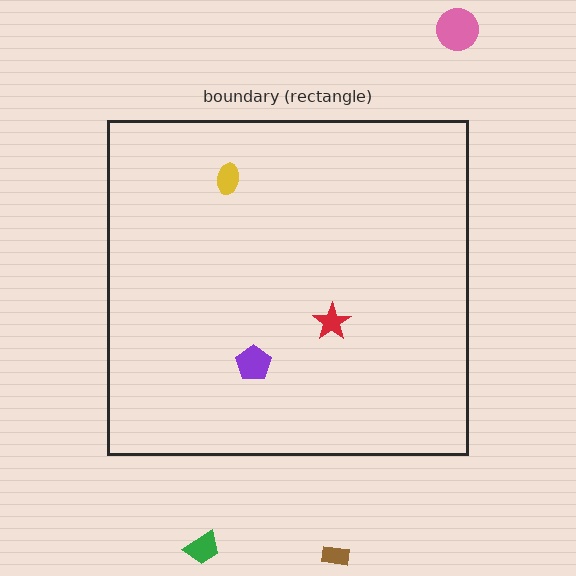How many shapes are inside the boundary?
3 inside, 3 outside.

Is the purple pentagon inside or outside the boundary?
Inside.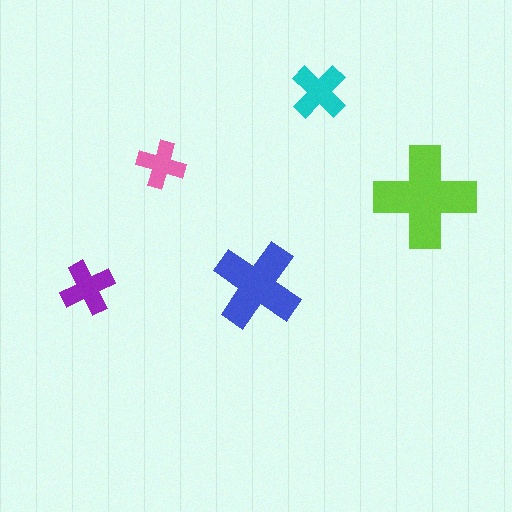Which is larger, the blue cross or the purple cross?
The blue one.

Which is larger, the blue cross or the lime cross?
The lime one.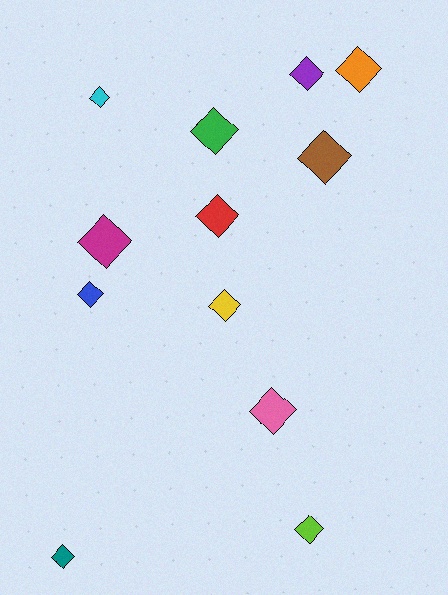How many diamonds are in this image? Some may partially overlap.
There are 12 diamonds.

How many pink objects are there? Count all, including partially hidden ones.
There is 1 pink object.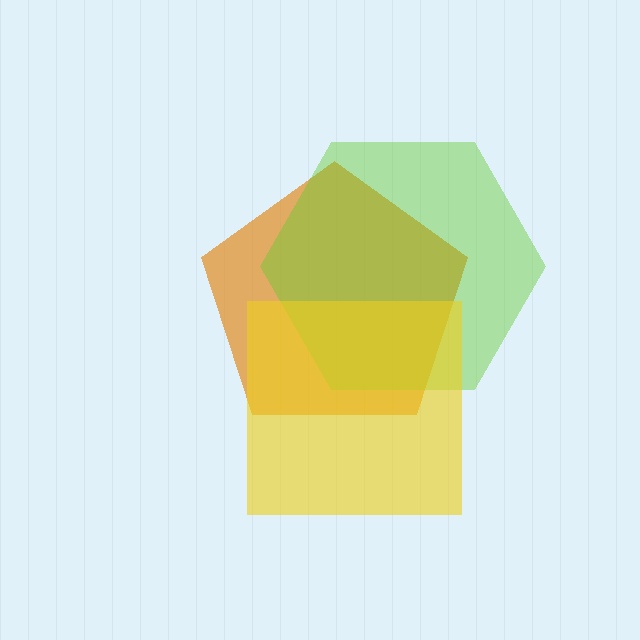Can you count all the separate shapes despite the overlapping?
Yes, there are 3 separate shapes.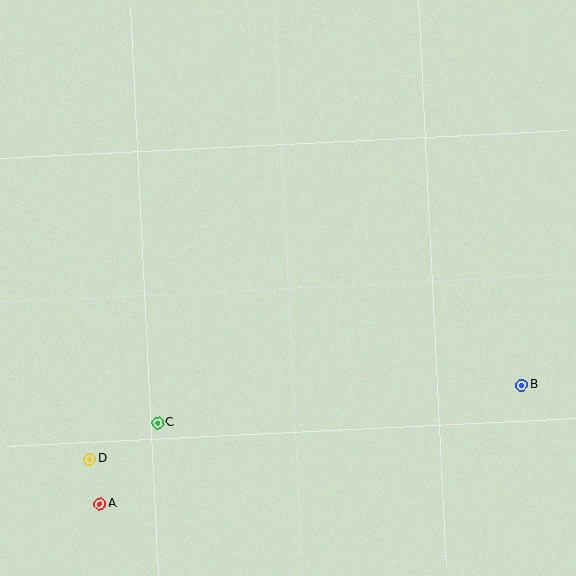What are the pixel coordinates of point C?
Point C is at (158, 423).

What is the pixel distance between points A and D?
The distance between A and D is 46 pixels.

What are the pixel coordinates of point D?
Point D is at (90, 459).